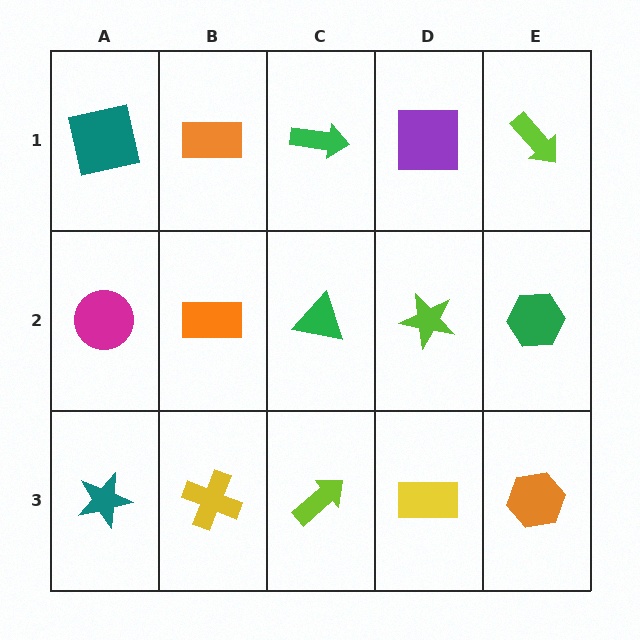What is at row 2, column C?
A green triangle.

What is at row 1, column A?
A teal square.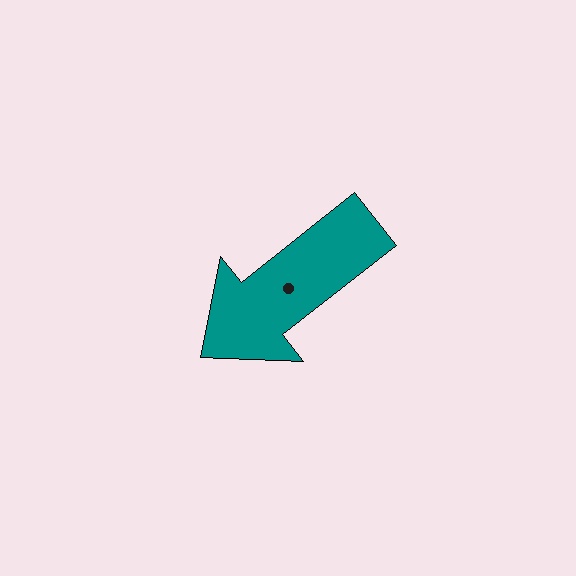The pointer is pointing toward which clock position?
Roughly 8 o'clock.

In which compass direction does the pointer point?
Southwest.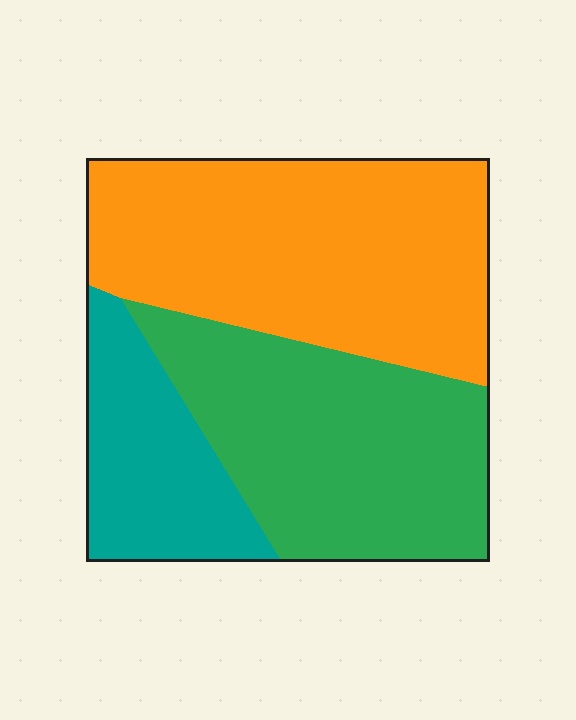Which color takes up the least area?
Teal, at roughly 20%.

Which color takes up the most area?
Orange, at roughly 45%.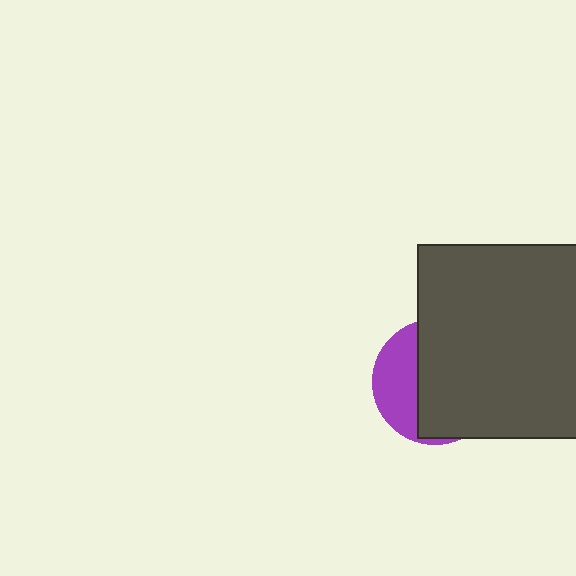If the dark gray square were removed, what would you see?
You would see the complete purple circle.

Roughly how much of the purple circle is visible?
A small part of it is visible (roughly 34%).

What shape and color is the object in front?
The object in front is a dark gray square.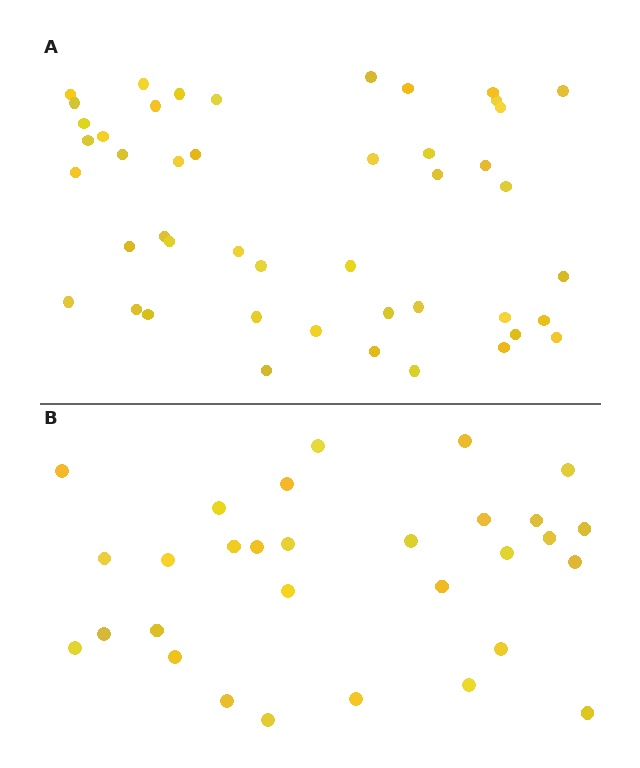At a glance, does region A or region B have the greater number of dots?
Region A (the top region) has more dots.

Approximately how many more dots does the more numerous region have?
Region A has approximately 15 more dots than region B.